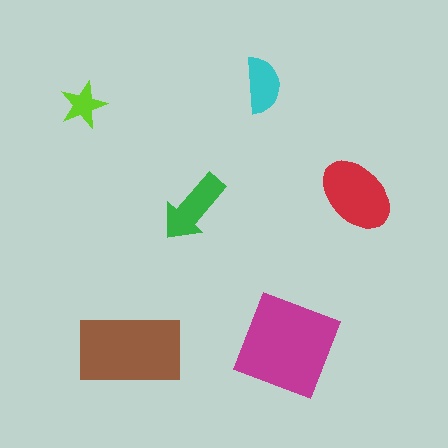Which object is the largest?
The magenta diamond.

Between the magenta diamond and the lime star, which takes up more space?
The magenta diamond.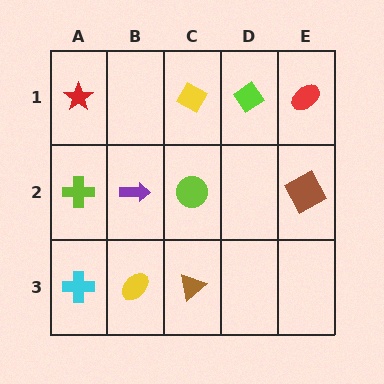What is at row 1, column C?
A yellow diamond.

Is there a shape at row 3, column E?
No, that cell is empty.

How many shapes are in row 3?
3 shapes.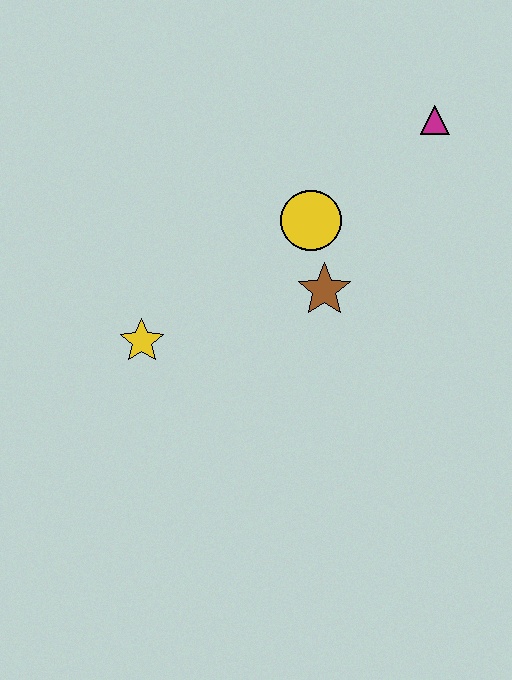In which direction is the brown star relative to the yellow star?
The brown star is to the right of the yellow star.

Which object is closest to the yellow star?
The brown star is closest to the yellow star.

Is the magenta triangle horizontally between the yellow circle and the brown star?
No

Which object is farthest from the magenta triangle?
The yellow star is farthest from the magenta triangle.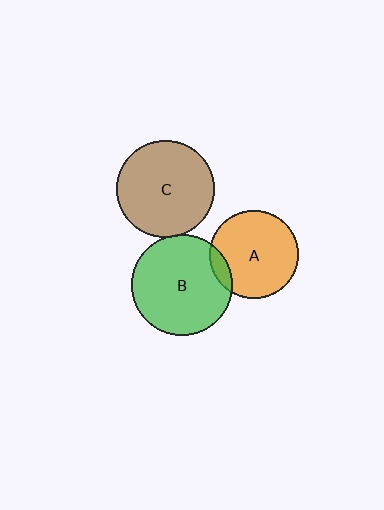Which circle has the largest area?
Circle B (green).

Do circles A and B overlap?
Yes.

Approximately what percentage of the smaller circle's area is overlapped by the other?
Approximately 10%.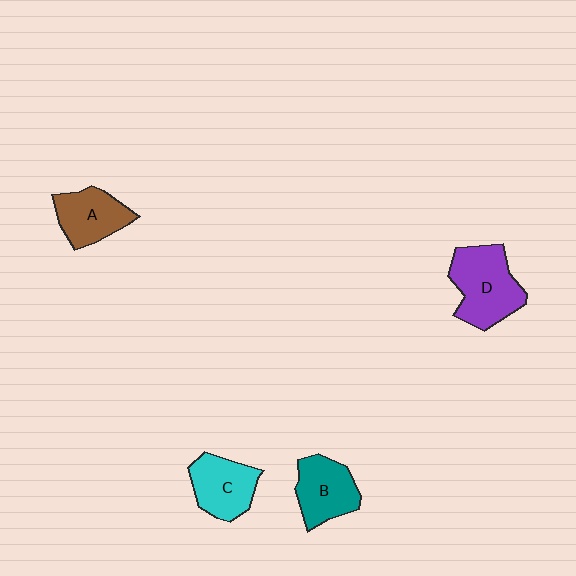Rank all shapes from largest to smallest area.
From largest to smallest: D (purple), B (teal), C (cyan), A (brown).